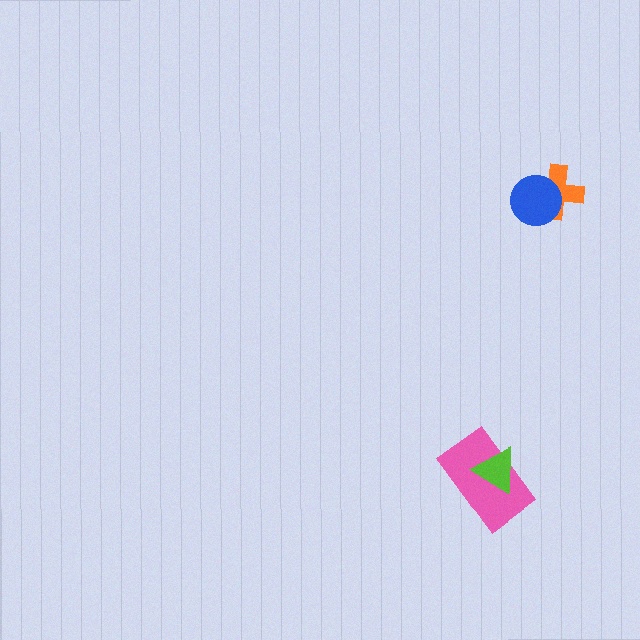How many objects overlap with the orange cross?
1 object overlaps with the orange cross.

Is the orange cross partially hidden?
Yes, it is partially covered by another shape.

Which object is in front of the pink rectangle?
The lime triangle is in front of the pink rectangle.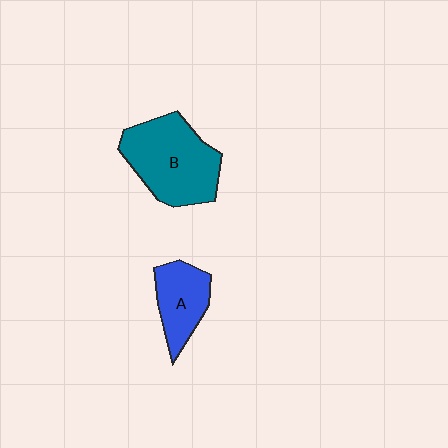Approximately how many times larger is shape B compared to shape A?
Approximately 1.8 times.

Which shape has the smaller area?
Shape A (blue).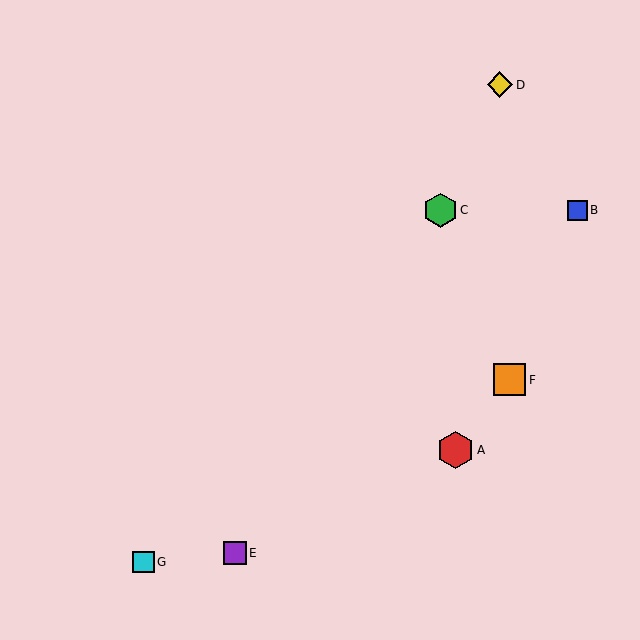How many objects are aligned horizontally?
2 objects (B, C) are aligned horizontally.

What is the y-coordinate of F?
Object F is at y≈380.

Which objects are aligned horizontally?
Objects B, C are aligned horizontally.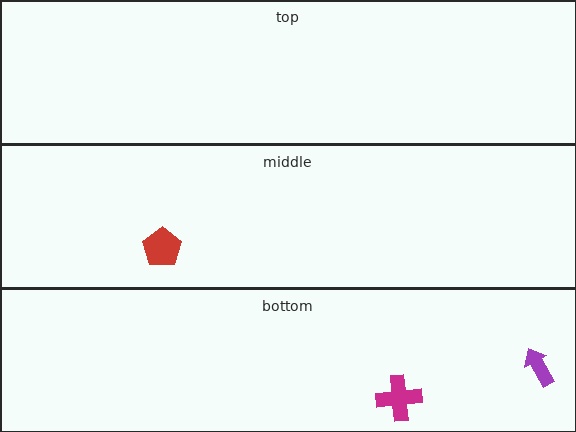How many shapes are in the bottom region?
2.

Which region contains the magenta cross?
The bottom region.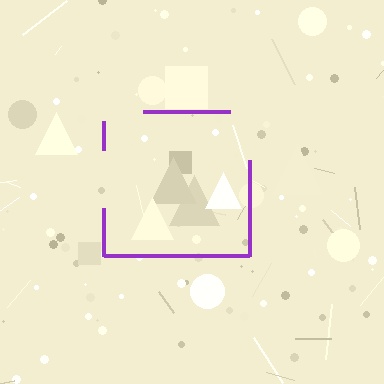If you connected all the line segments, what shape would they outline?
They would outline a square.